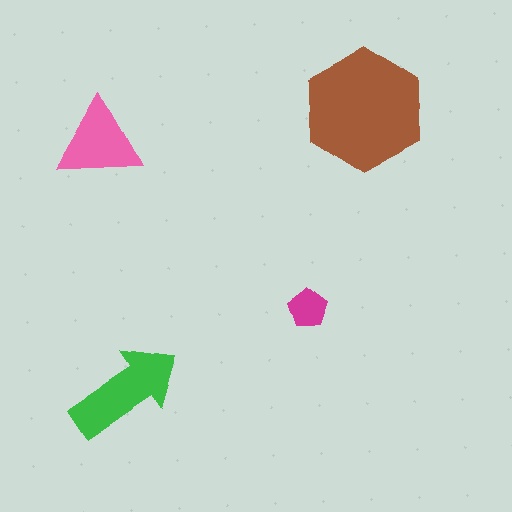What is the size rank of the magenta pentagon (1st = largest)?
4th.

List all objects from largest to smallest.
The brown hexagon, the green arrow, the pink triangle, the magenta pentagon.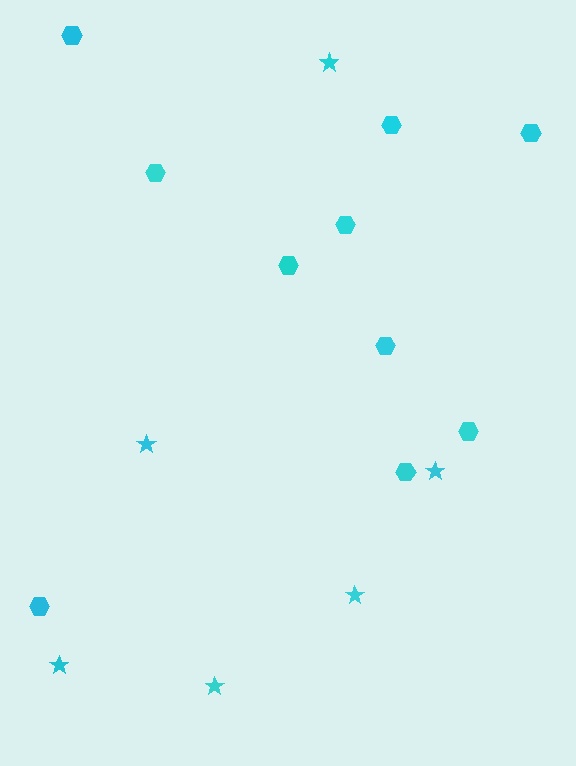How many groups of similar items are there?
There are 2 groups: one group of stars (6) and one group of hexagons (10).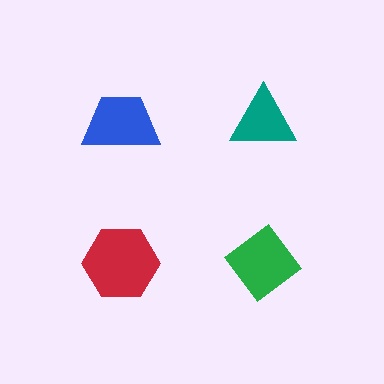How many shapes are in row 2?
2 shapes.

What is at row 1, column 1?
A blue trapezoid.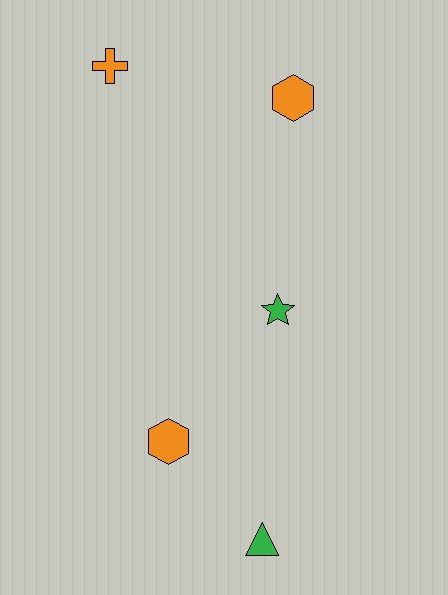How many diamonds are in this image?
There are no diamonds.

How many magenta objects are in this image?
There are no magenta objects.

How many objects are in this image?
There are 5 objects.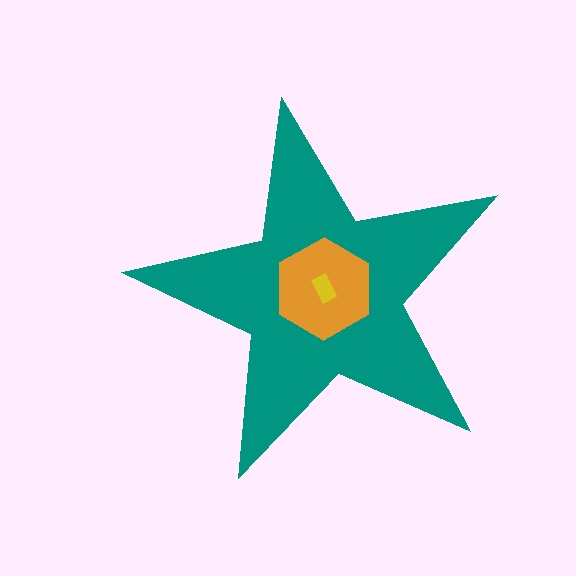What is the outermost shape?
The teal star.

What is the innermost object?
The yellow rectangle.